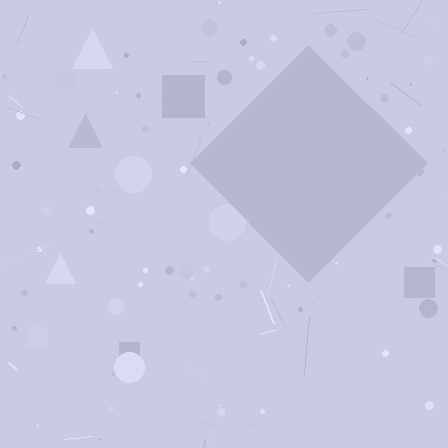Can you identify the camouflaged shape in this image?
The camouflaged shape is a diamond.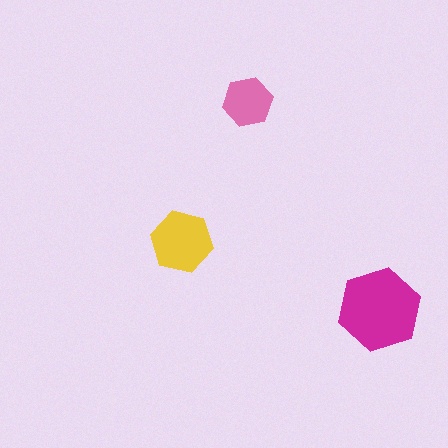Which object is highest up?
The pink hexagon is topmost.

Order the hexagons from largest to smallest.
the magenta one, the yellow one, the pink one.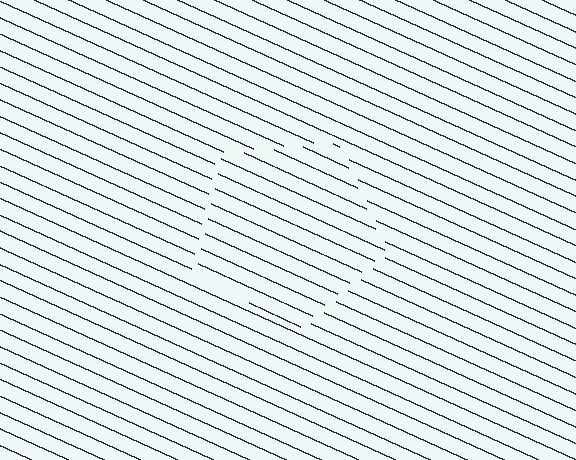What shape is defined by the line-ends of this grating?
An illusory pentagon. The interior of the shape contains the same grating, shifted by half a period — the contour is defined by the phase discontinuity where line-ends from the inner and outer gratings abut.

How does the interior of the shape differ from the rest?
The interior of the shape contains the same grating, shifted by half a period — the contour is defined by the phase discontinuity where line-ends from the inner and outer gratings abut.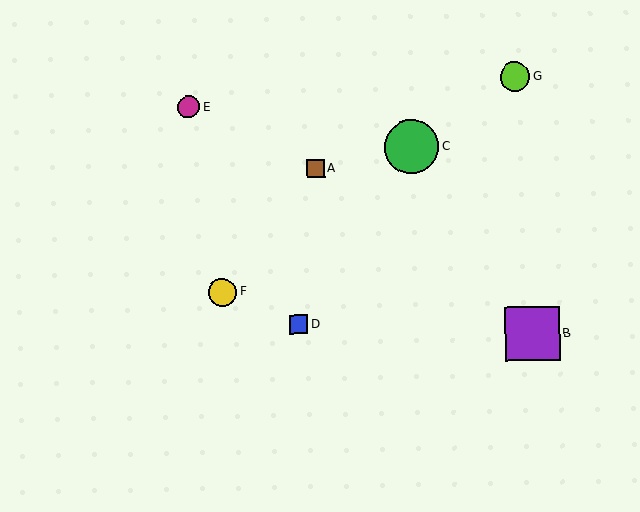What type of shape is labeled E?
Shape E is a magenta circle.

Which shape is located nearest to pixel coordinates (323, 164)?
The brown square (labeled A) at (316, 168) is nearest to that location.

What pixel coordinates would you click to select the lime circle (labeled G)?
Click at (515, 77) to select the lime circle G.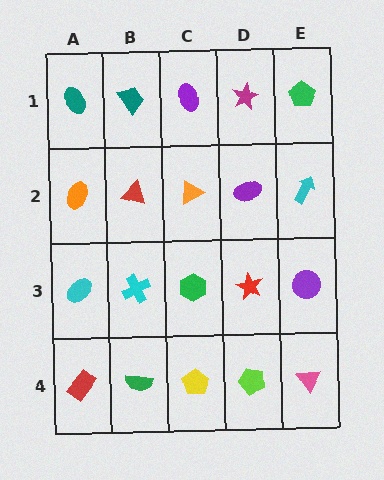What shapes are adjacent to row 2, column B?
A teal trapezoid (row 1, column B), a cyan cross (row 3, column B), an orange ellipse (row 2, column A), an orange triangle (row 2, column C).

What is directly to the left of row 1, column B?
A teal ellipse.